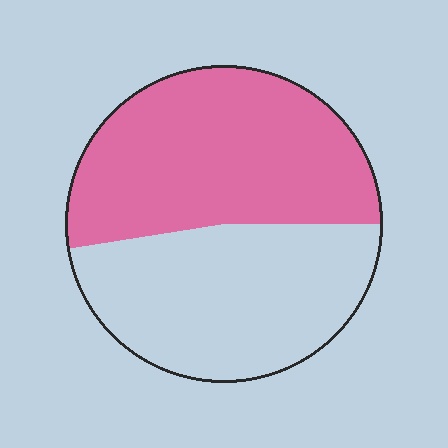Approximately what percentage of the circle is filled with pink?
Approximately 55%.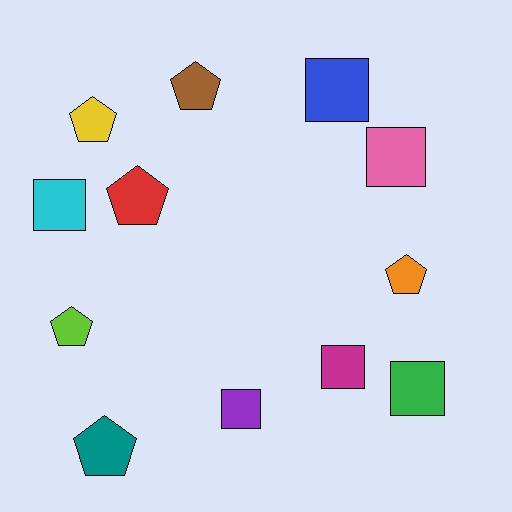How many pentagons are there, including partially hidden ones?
There are 6 pentagons.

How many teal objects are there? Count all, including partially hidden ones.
There is 1 teal object.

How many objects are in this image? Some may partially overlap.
There are 12 objects.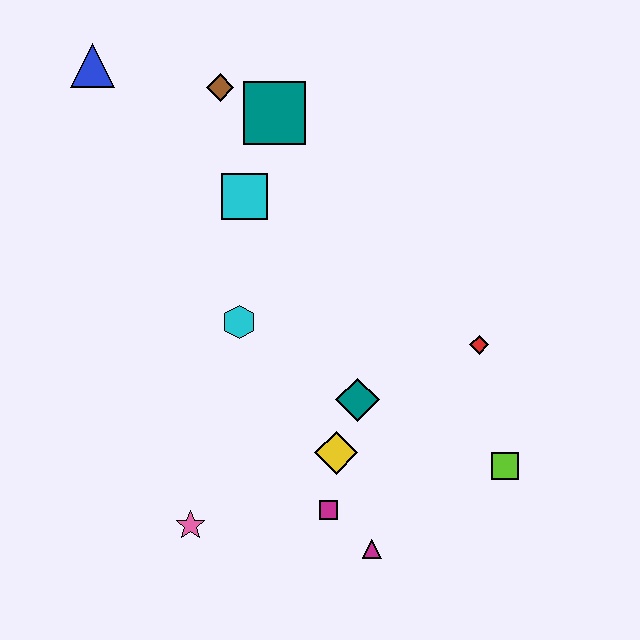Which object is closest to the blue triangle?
The brown diamond is closest to the blue triangle.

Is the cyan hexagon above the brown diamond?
No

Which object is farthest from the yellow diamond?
The blue triangle is farthest from the yellow diamond.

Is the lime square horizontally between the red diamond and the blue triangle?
No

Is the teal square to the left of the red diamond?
Yes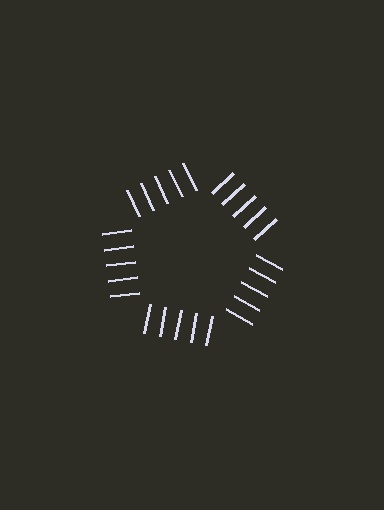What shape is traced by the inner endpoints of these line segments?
An illusory pentagon — the line segments terminate on its edges but no continuous stroke is drawn.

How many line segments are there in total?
25 — 5 along each of the 5 edges.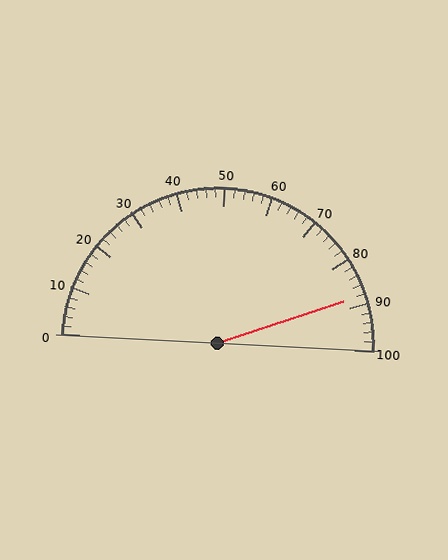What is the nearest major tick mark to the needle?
The nearest major tick mark is 90.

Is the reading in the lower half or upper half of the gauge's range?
The reading is in the upper half of the range (0 to 100).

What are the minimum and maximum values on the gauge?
The gauge ranges from 0 to 100.